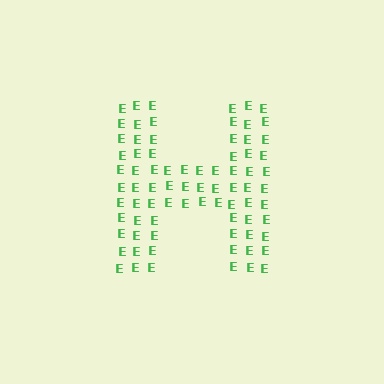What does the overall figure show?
The overall figure shows the letter H.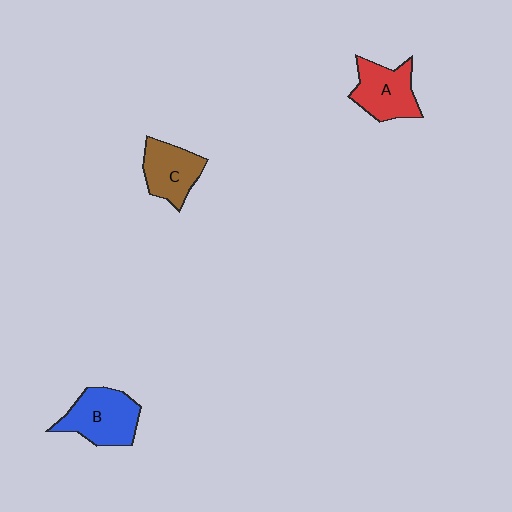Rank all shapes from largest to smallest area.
From largest to smallest: B (blue), A (red), C (brown).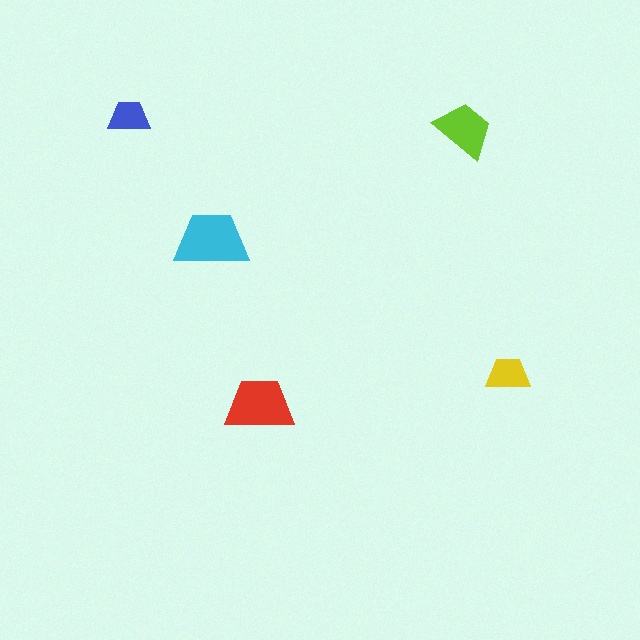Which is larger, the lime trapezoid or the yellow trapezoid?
The lime one.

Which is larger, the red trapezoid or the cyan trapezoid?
The cyan one.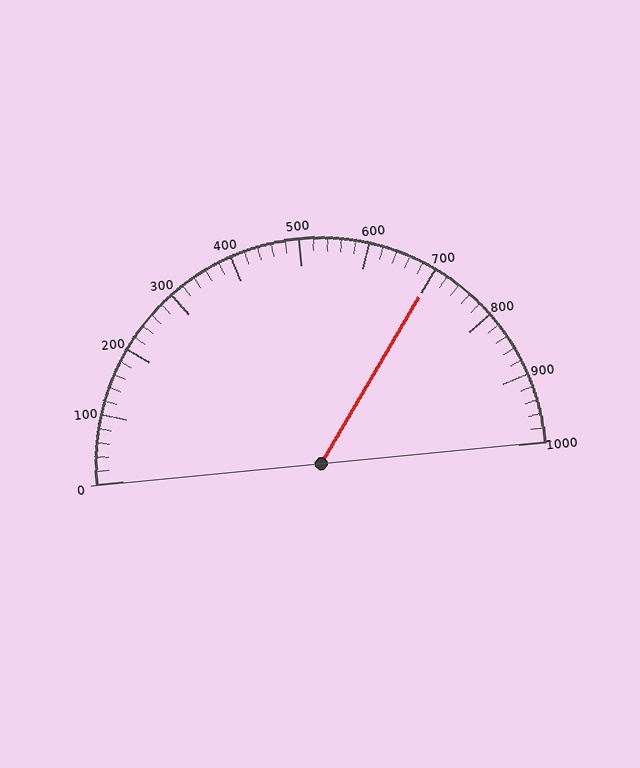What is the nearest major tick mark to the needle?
The nearest major tick mark is 700.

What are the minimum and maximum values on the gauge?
The gauge ranges from 0 to 1000.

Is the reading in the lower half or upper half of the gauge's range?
The reading is in the upper half of the range (0 to 1000).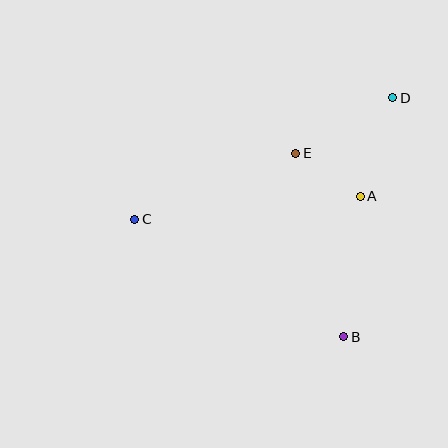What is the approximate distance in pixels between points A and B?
The distance between A and B is approximately 142 pixels.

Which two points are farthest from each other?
Points C and D are farthest from each other.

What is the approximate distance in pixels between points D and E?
The distance between D and E is approximately 111 pixels.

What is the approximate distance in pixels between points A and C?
The distance between A and C is approximately 227 pixels.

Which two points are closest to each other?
Points A and E are closest to each other.